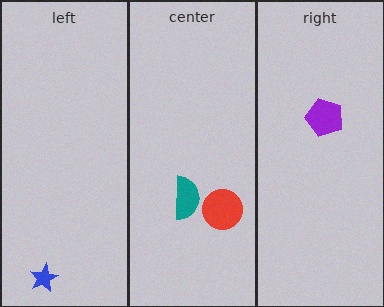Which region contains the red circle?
The center region.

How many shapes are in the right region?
1.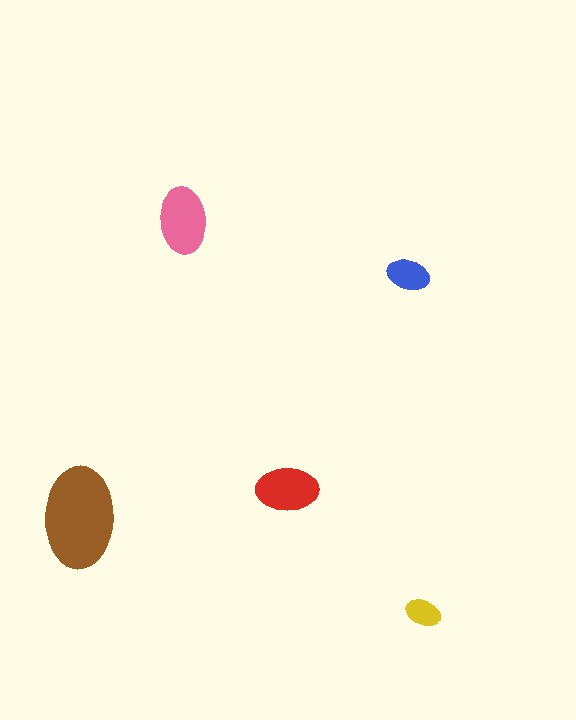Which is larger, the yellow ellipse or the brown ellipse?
The brown one.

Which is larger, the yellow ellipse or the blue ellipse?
The blue one.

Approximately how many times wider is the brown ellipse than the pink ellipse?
About 1.5 times wider.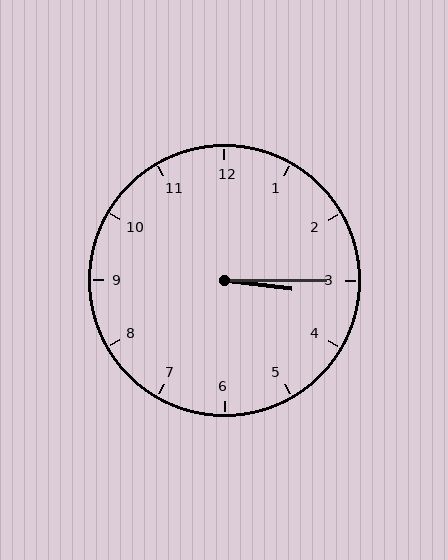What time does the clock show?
3:15.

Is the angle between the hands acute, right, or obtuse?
It is acute.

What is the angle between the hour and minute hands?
Approximately 8 degrees.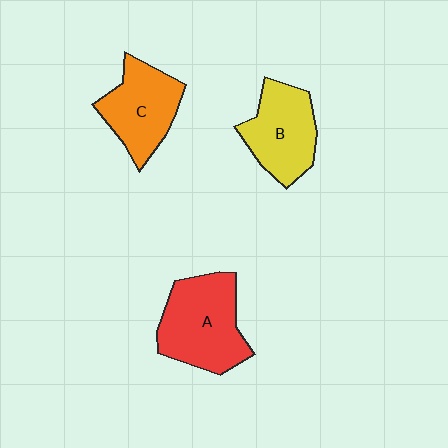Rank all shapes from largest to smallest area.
From largest to smallest: A (red), B (yellow), C (orange).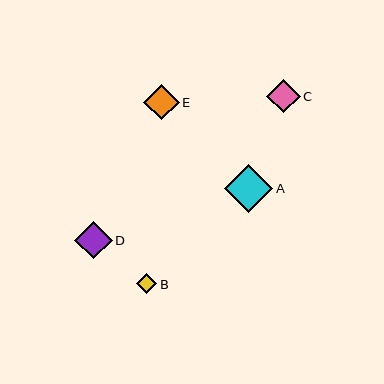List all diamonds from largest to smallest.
From largest to smallest: A, D, E, C, B.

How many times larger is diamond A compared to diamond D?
Diamond A is approximately 1.3 times the size of diamond D.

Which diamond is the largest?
Diamond A is the largest with a size of approximately 48 pixels.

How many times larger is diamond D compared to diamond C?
Diamond D is approximately 1.1 times the size of diamond C.